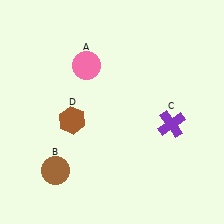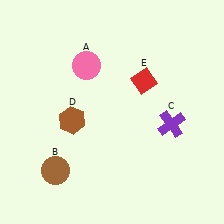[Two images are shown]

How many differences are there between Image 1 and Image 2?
There is 1 difference between the two images.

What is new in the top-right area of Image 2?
A red diamond (E) was added in the top-right area of Image 2.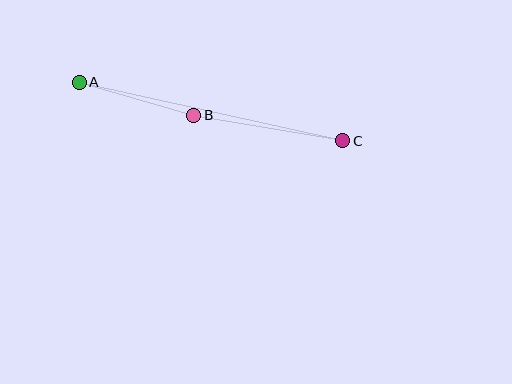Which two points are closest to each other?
Points A and B are closest to each other.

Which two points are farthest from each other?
Points A and C are farthest from each other.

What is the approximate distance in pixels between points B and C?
The distance between B and C is approximately 151 pixels.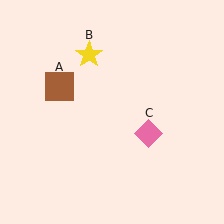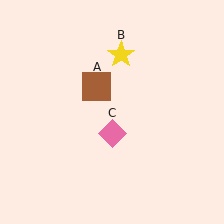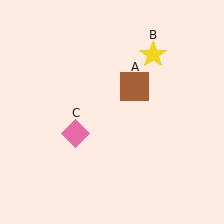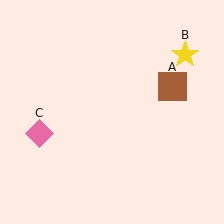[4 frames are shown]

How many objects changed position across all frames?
3 objects changed position: brown square (object A), yellow star (object B), pink diamond (object C).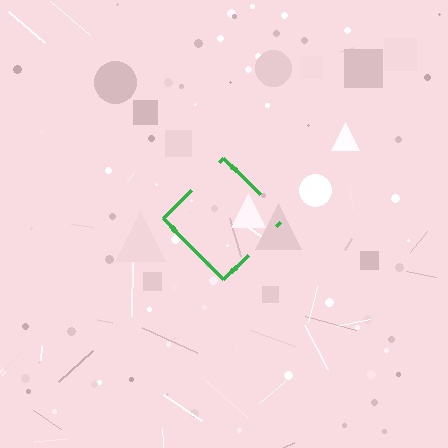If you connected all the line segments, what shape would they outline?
They would outline a diamond.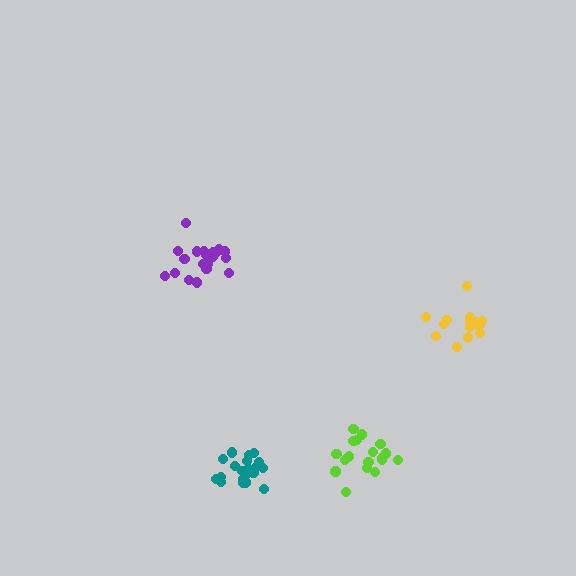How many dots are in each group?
Group 1: 20 dots, Group 2: 14 dots, Group 3: 18 dots, Group 4: 20 dots (72 total).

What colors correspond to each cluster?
The clusters are colored: purple, yellow, lime, teal.